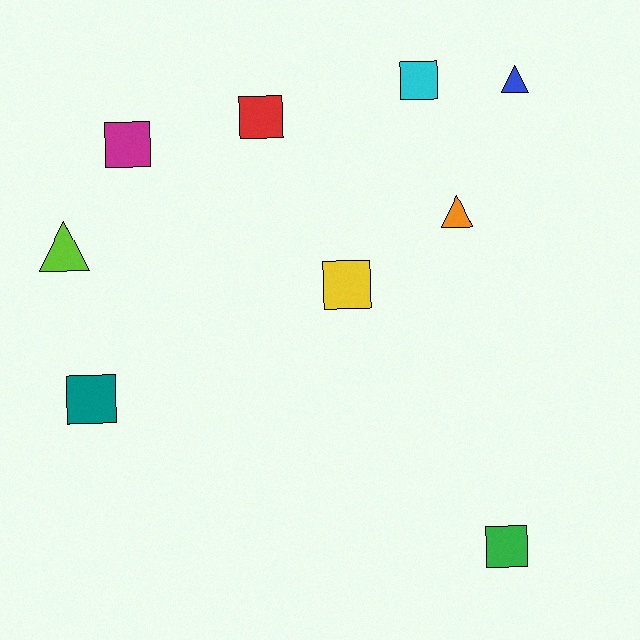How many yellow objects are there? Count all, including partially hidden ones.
There is 1 yellow object.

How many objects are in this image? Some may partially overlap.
There are 9 objects.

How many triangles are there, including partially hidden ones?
There are 3 triangles.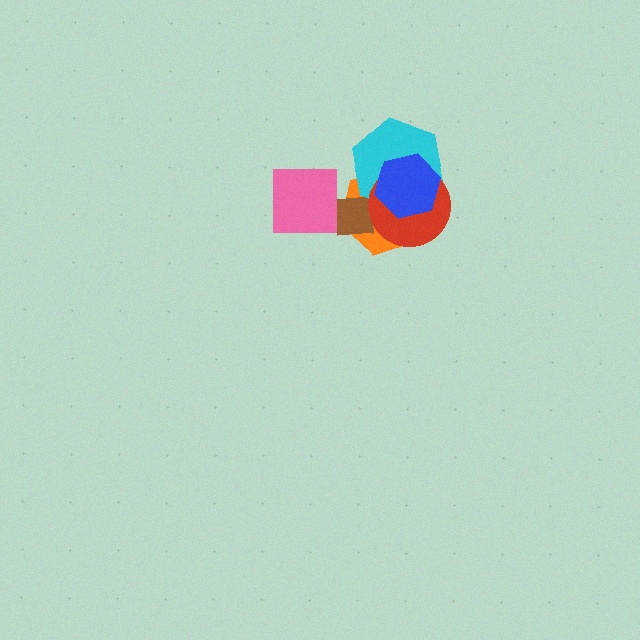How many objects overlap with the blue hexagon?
3 objects overlap with the blue hexagon.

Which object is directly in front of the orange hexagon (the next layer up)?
The brown square is directly in front of the orange hexagon.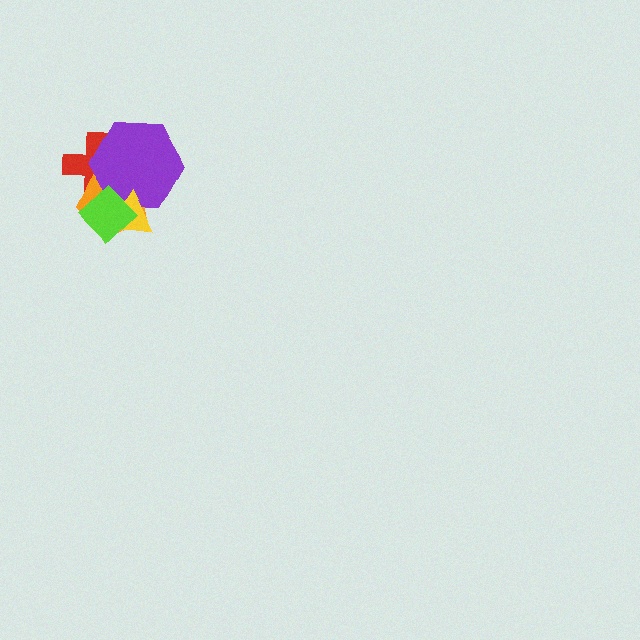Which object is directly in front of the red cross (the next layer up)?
The orange pentagon is directly in front of the red cross.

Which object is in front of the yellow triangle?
The lime diamond is in front of the yellow triangle.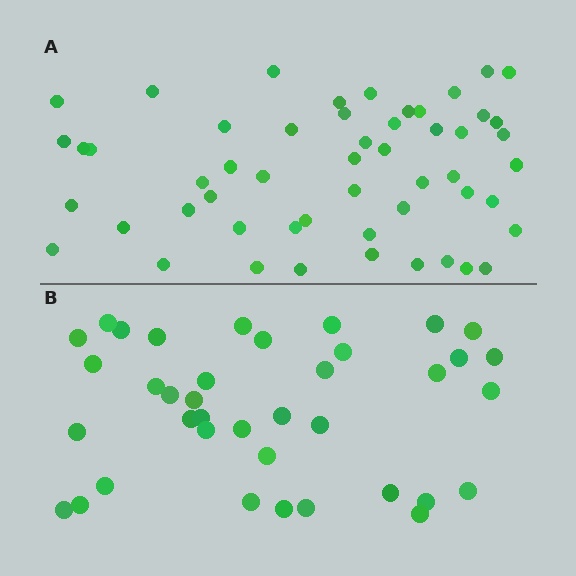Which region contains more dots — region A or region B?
Region A (the top region) has more dots.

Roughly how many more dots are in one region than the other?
Region A has approximately 15 more dots than region B.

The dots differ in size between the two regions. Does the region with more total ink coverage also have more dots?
No. Region B has more total ink coverage because its dots are larger, but region A actually contains more individual dots. Total area can be misleading — the number of items is what matters here.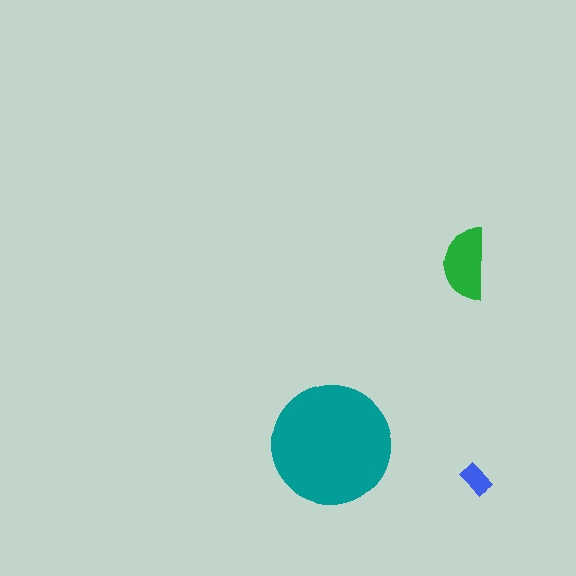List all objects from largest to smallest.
The teal circle, the green semicircle, the blue rectangle.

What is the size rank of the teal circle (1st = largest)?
1st.